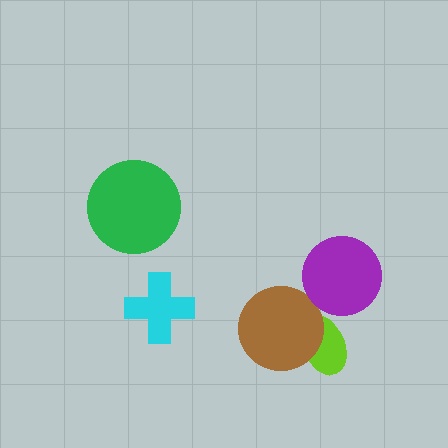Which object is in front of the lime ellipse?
The brown circle is in front of the lime ellipse.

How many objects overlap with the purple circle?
0 objects overlap with the purple circle.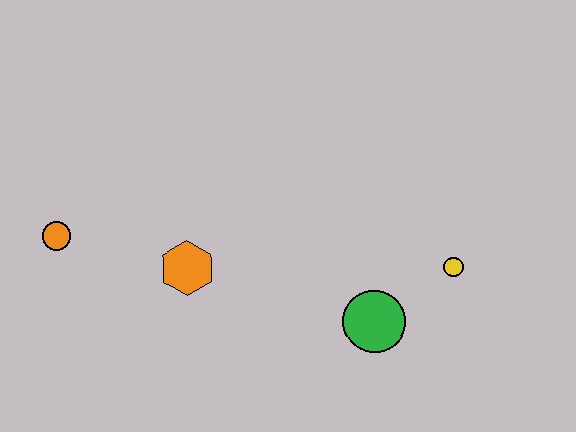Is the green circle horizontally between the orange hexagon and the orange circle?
No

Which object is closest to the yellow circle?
The green circle is closest to the yellow circle.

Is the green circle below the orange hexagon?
Yes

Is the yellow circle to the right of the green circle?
Yes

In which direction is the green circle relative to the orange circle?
The green circle is to the right of the orange circle.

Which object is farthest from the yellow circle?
The orange circle is farthest from the yellow circle.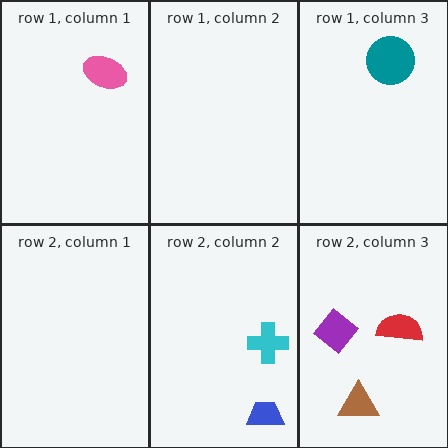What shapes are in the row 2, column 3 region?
The brown triangle, the purple diamond, the red semicircle.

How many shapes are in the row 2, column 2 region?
2.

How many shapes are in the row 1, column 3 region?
1.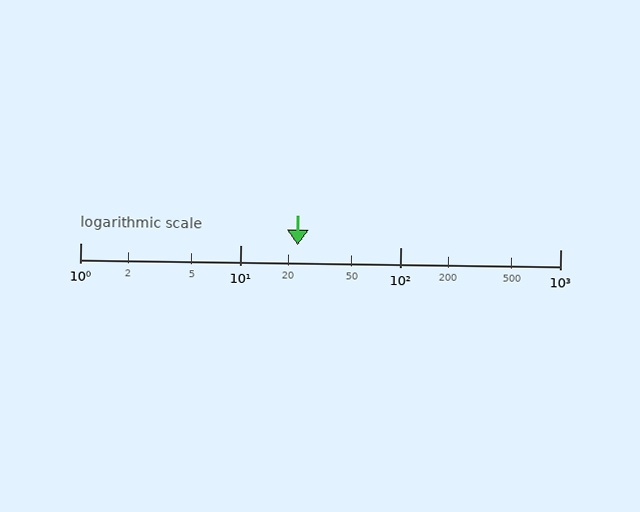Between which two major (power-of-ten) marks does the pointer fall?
The pointer is between 10 and 100.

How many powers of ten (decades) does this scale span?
The scale spans 3 decades, from 1 to 1000.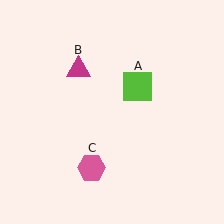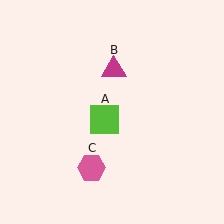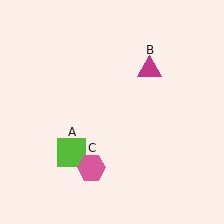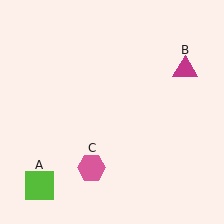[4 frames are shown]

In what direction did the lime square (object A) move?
The lime square (object A) moved down and to the left.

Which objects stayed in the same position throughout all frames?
Pink hexagon (object C) remained stationary.